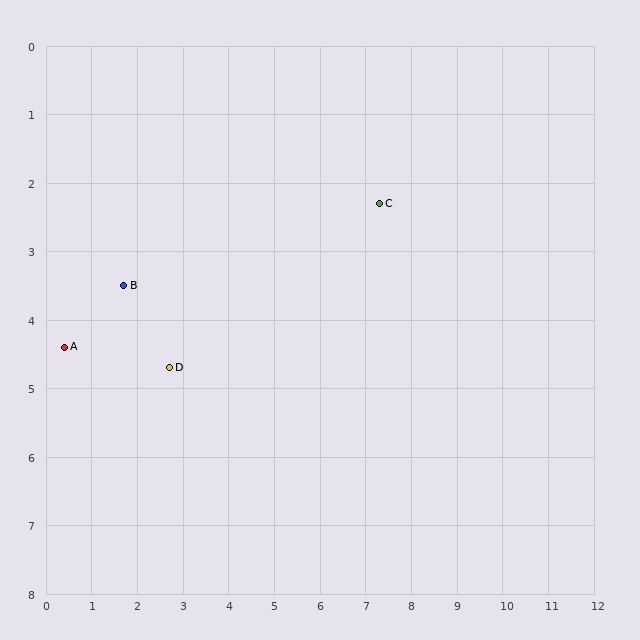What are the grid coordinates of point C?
Point C is at approximately (7.3, 2.3).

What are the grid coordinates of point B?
Point B is at approximately (1.7, 3.5).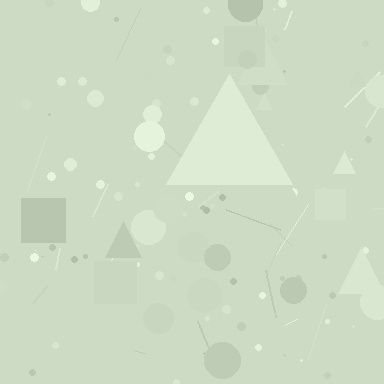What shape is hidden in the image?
A triangle is hidden in the image.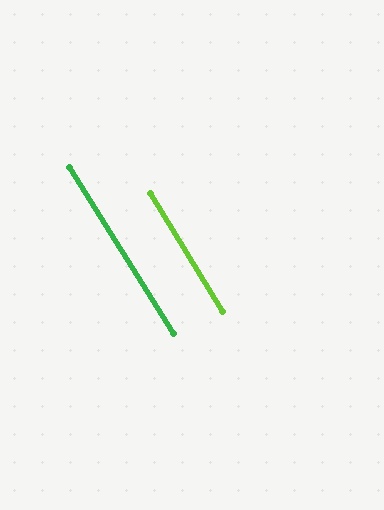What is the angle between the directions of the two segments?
Approximately 1 degree.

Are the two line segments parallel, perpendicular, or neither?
Parallel — their directions differ by only 1.0°.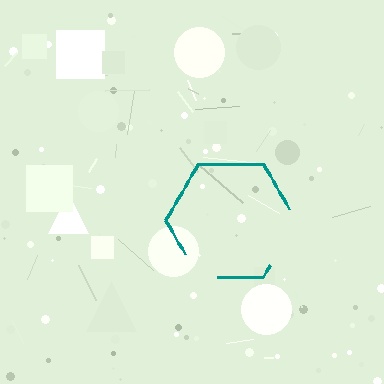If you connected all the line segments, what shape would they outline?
They would outline a hexagon.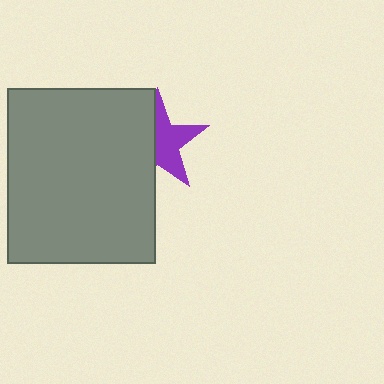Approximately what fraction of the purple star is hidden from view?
Roughly 46% of the purple star is hidden behind the gray rectangle.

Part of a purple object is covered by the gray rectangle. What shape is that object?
It is a star.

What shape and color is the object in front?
The object in front is a gray rectangle.